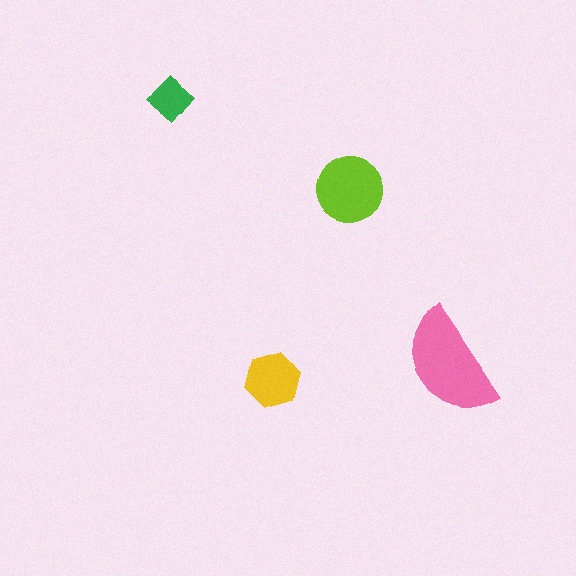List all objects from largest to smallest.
The pink semicircle, the lime circle, the yellow hexagon, the green diamond.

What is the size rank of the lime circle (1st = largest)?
2nd.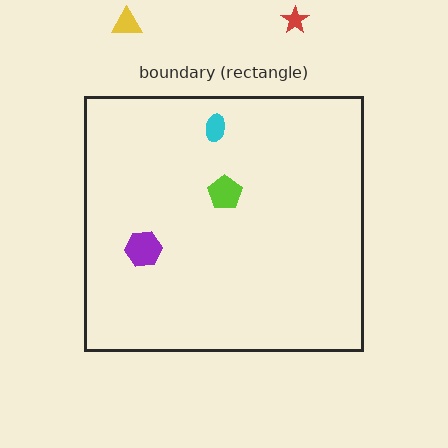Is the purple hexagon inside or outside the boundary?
Inside.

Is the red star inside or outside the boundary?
Outside.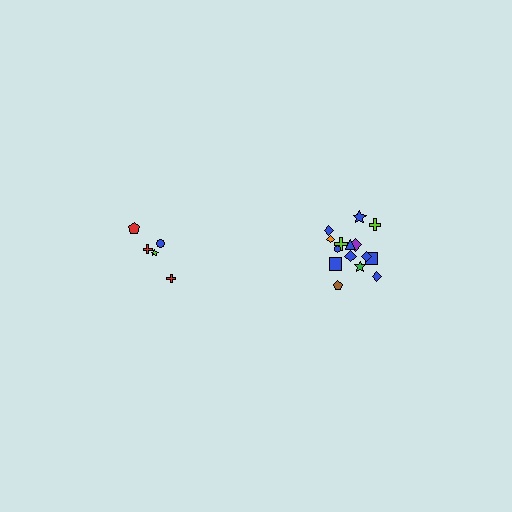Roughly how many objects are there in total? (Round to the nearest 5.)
Roughly 20 objects in total.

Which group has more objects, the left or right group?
The right group.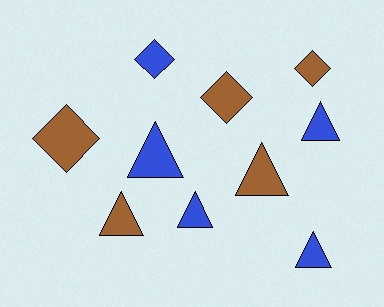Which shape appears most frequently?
Triangle, with 6 objects.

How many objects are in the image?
There are 10 objects.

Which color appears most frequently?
Blue, with 5 objects.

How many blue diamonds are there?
There is 1 blue diamond.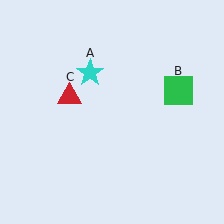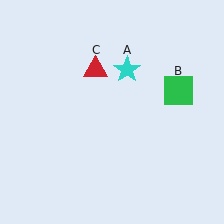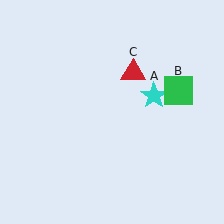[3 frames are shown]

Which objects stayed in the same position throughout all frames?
Green square (object B) remained stationary.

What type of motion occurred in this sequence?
The cyan star (object A), red triangle (object C) rotated clockwise around the center of the scene.